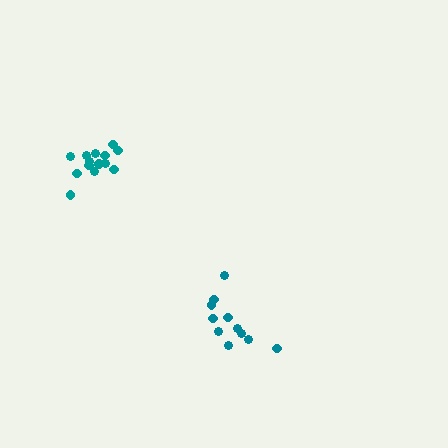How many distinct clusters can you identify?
There are 2 distinct clusters.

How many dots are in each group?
Group 1: 11 dots, Group 2: 14 dots (25 total).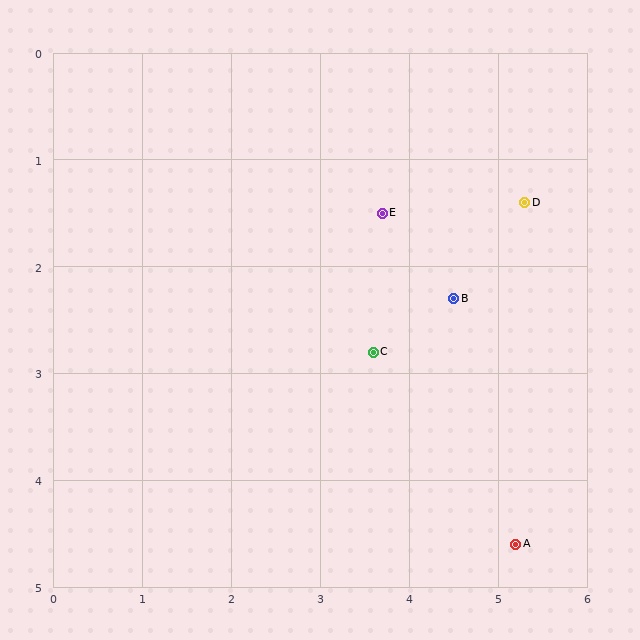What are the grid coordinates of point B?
Point B is at approximately (4.5, 2.3).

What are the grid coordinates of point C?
Point C is at approximately (3.6, 2.8).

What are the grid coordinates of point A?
Point A is at approximately (5.2, 4.6).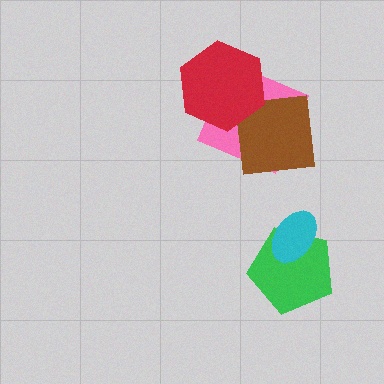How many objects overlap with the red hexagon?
2 objects overlap with the red hexagon.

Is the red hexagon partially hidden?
No, no other shape covers it.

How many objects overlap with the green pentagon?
1 object overlaps with the green pentagon.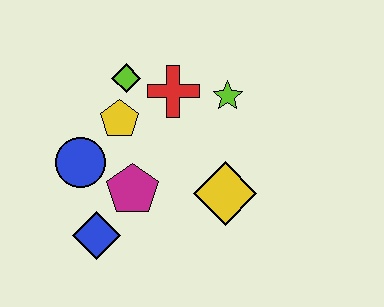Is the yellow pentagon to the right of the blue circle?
Yes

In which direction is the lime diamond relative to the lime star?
The lime diamond is to the left of the lime star.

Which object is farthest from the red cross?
The blue diamond is farthest from the red cross.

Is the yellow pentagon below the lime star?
Yes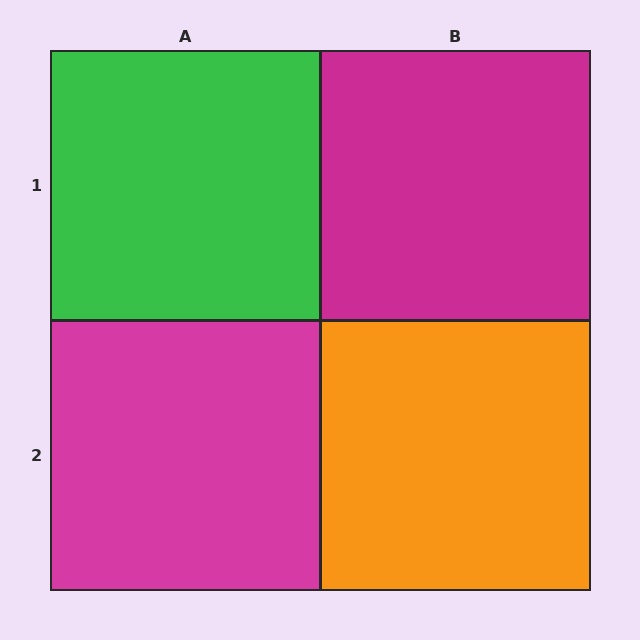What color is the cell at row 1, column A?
Green.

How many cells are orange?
1 cell is orange.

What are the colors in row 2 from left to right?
Magenta, orange.